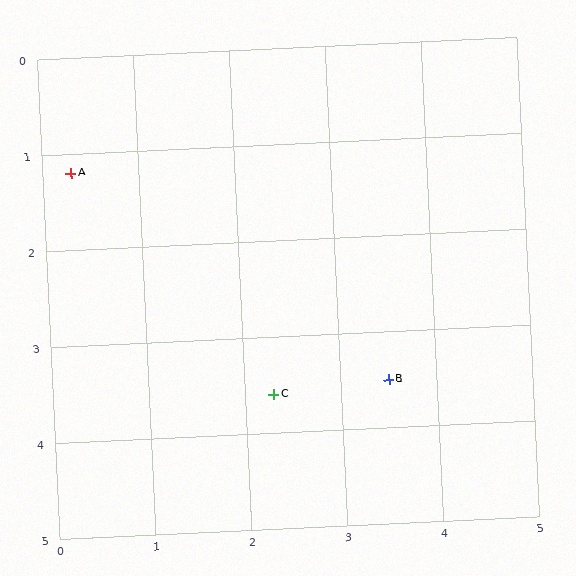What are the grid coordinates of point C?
Point C is at approximately (2.3, 3.6).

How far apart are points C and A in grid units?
Points C and A are about 3.1 grid units apart.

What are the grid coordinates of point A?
Point A is at approximately (0.3, 1.2).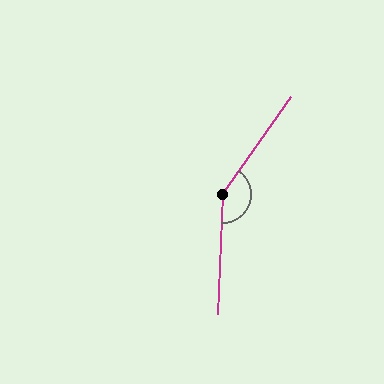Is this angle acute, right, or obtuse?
It is obtuse.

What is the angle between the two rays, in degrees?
Approximately 147 degrees.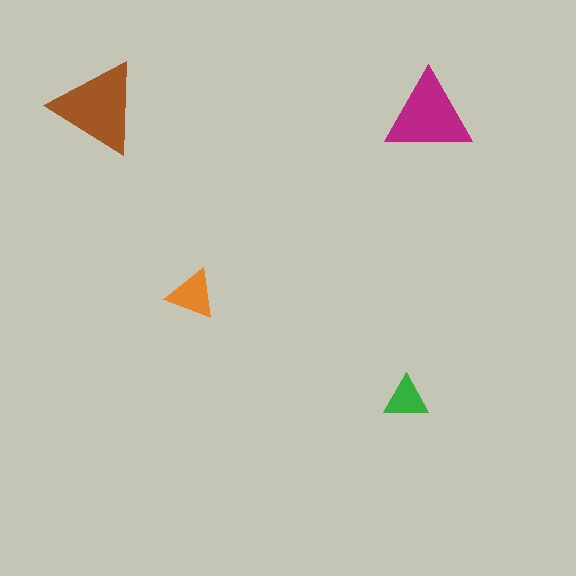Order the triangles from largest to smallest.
the brown one, the magenta one, the orange one, the green one.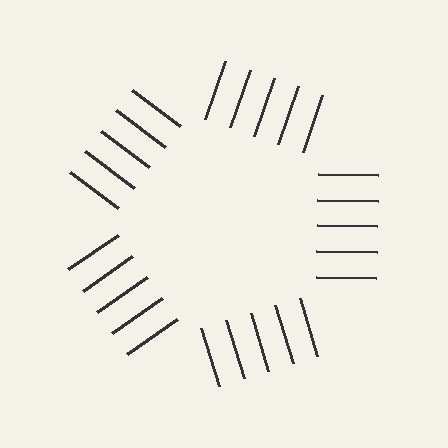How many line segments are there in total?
25 — 5 along each of the 5 edges.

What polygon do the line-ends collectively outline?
An illusory pentagon — the line segments terminate on its edges but no continuous stroke is drawn.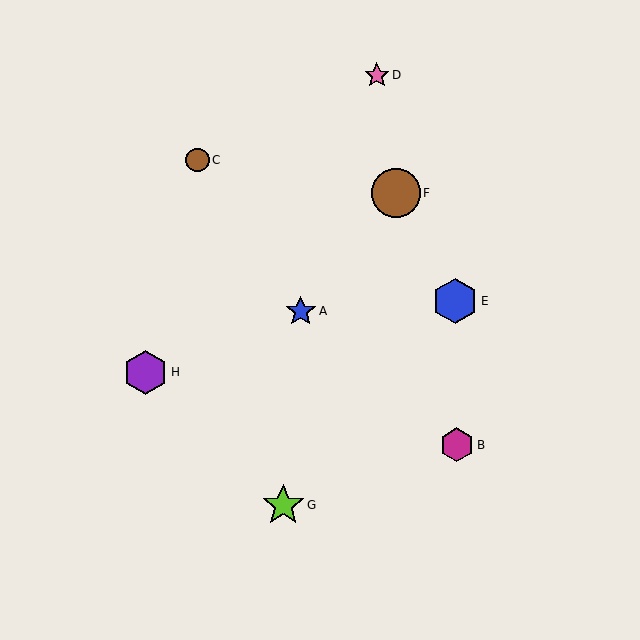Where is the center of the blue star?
The center of the blue star is at (301, 311).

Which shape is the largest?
The brown circle (labeled F) is the largest.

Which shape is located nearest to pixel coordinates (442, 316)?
The blue hexagon (labeled E) at (455, 301) is nearest to that location.